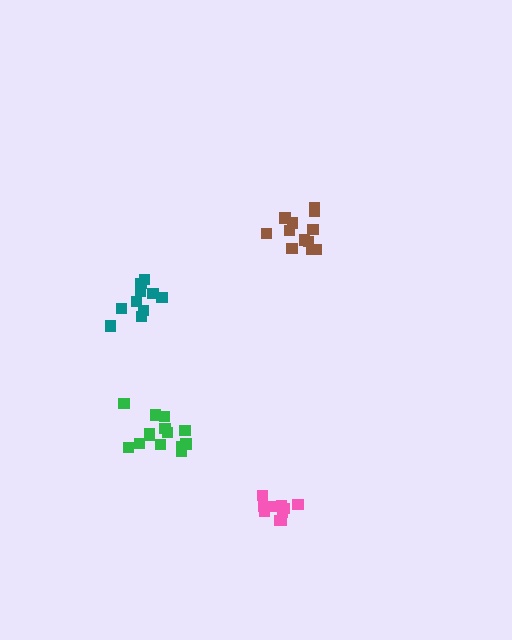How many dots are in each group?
Group 1: 14 dots, Group 2: 12 dots, Group 3: 10 dots, Group 4: 10 dots (46 total).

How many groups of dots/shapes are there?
There are 4 groups.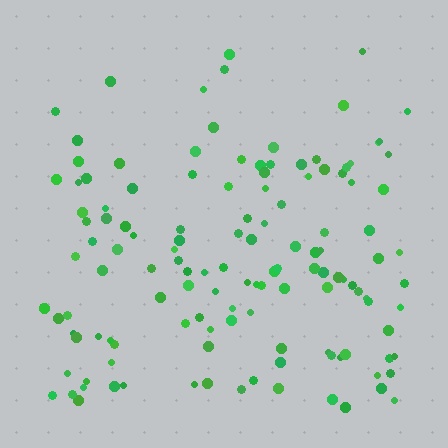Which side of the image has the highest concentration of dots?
The bottom.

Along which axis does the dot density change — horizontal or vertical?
Vertical.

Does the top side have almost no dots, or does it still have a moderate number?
Still a moderate number, just noticeably fewer than the bottom.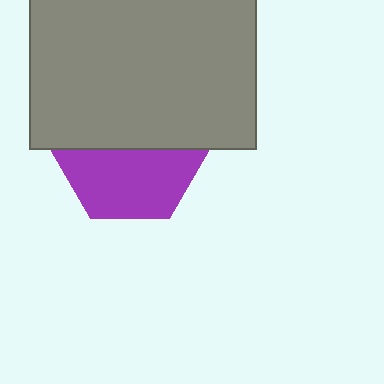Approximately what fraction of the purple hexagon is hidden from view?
Roughly 50% of the purple hexagon is hidden behind the gray rectangle.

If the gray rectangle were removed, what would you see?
You would see the complete purple hexagon.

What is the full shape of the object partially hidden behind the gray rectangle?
The partially hidden object is a purple hexagon.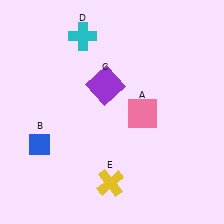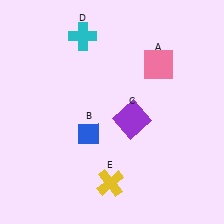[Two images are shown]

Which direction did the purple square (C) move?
The purple square (C) moved down.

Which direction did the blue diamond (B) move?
The blue diamond (B) moved right.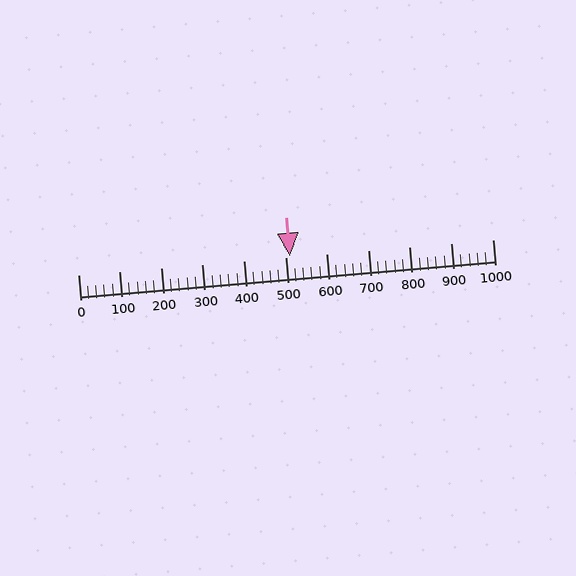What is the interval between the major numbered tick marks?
The major tick marks are spaced 100 units apart.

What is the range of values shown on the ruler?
The ruler shows values from 0 to 1000.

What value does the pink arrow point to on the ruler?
The pink arrow points to approximately 512.